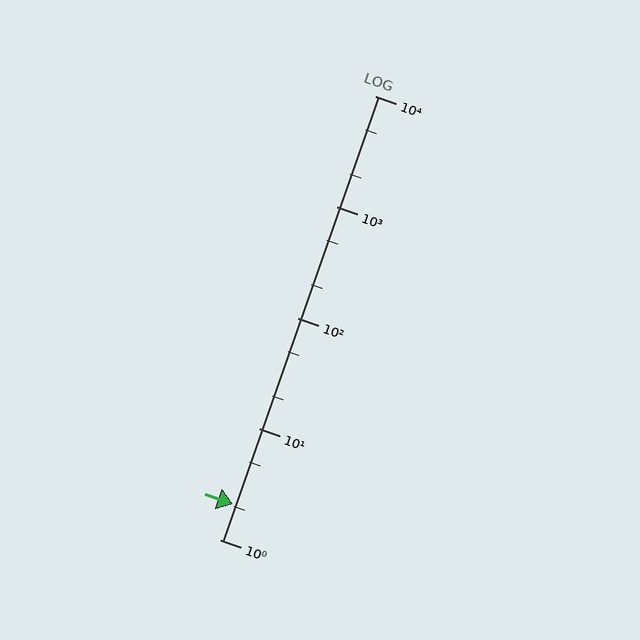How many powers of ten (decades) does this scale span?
The scale spans 4 decades, from 1 to 10000.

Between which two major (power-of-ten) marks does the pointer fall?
The pointer is between 1 and 10.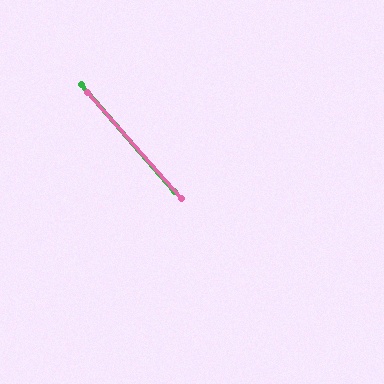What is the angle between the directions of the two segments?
Approximately 1 degree.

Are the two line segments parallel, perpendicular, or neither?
Parallel — their directions differ by only 0.6°.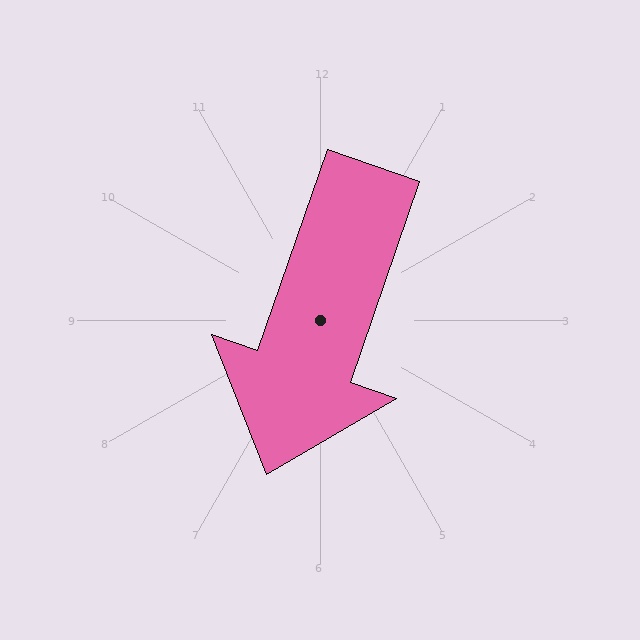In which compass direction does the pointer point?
South.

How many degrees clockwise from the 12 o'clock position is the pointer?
Approximately 199 degrees.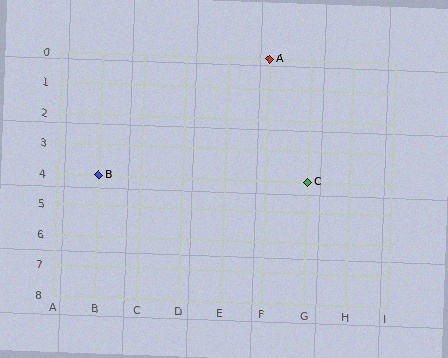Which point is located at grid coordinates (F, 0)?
Point A is at (F, 0).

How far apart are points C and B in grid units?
Points C and B are 5 columns apart.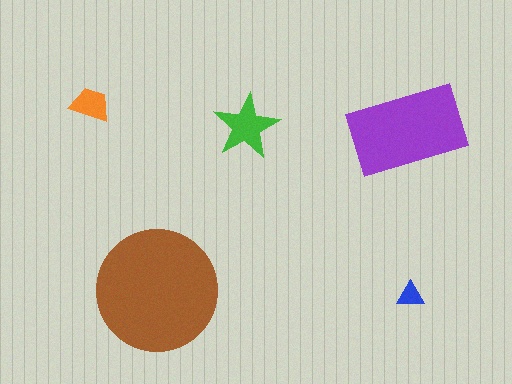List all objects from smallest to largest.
The blue triangle, the orange trapezoid, the green star, the purple rectangle, the brown circle.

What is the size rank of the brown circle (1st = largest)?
1st.